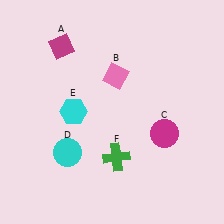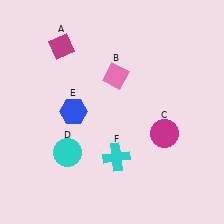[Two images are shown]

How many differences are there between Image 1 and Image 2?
There are 2 differences between the two images.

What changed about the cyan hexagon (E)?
In Image 1, E is cyan. In Image 2, it changed to blue.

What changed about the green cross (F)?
In Image 1, F is green. In Image 2, it changed to cyan.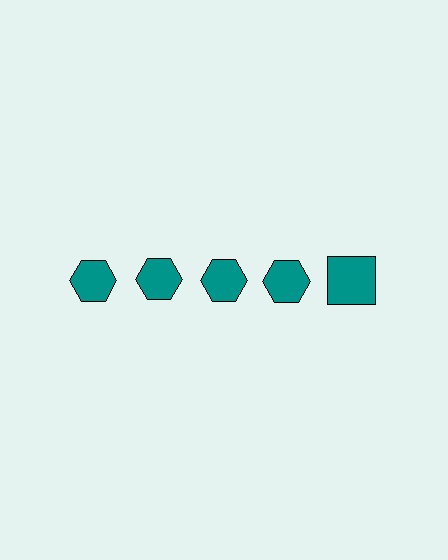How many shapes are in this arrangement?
There are 5 shapes arranged in a grid pattern.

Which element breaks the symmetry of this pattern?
The teal square in the top row, rightmost column breaks the symmetry. All other shapes are teal hexagons.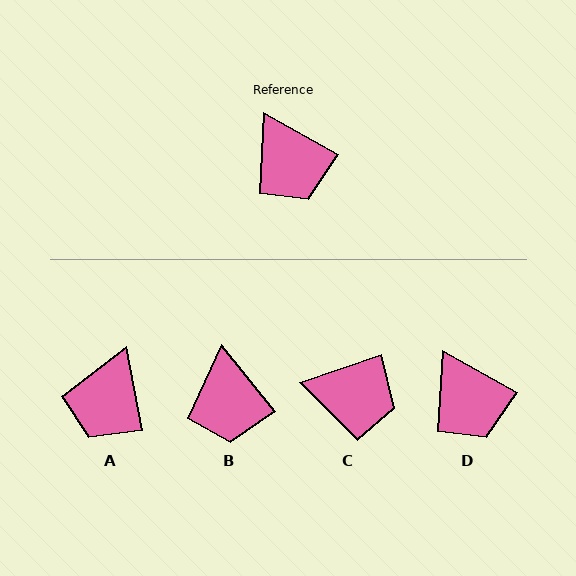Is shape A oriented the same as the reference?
No, it is off by about 50 degrees.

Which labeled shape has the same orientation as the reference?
D.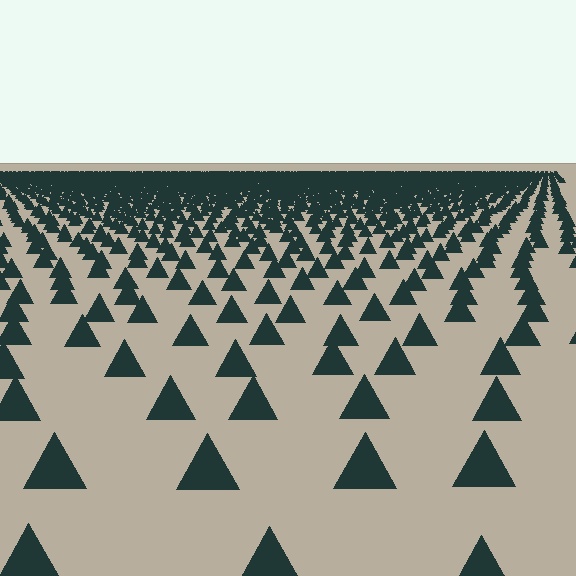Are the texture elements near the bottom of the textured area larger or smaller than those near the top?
Larger. Near the bottom, elements are closer to the viewer and appear at a bigger on-screen size.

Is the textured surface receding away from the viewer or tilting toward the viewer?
The surface is receding away from the viewer. Texture elements get smaller and denser toward the top.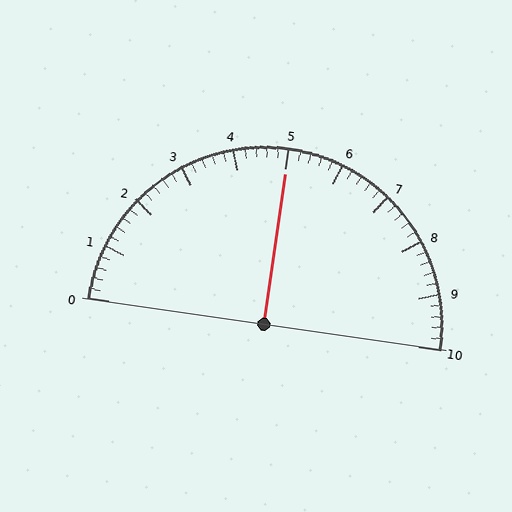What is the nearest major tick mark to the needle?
The nearest major tick mark is 5.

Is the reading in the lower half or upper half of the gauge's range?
The reading is in the upper half of the range (0 to 10).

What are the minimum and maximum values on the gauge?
The gauge ranges from 0 to 10.